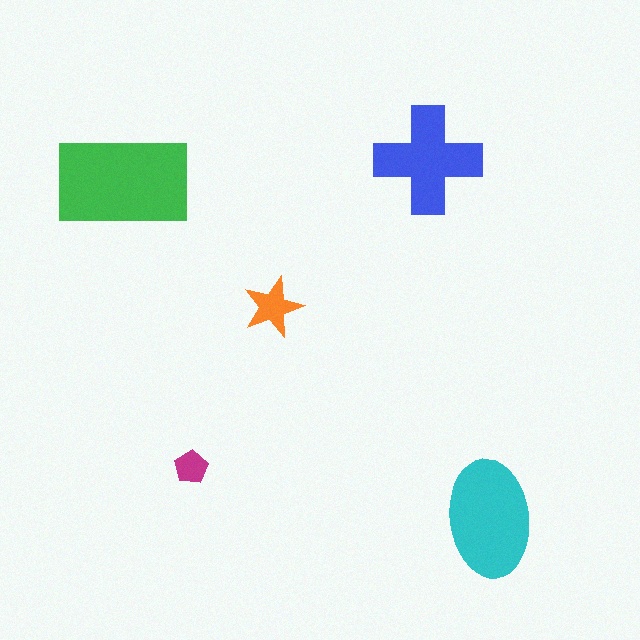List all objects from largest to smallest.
The green rectangle, the cyan ellipse, the blue cross, the orange star, the magenta pentagon.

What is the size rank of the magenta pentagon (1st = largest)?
5th.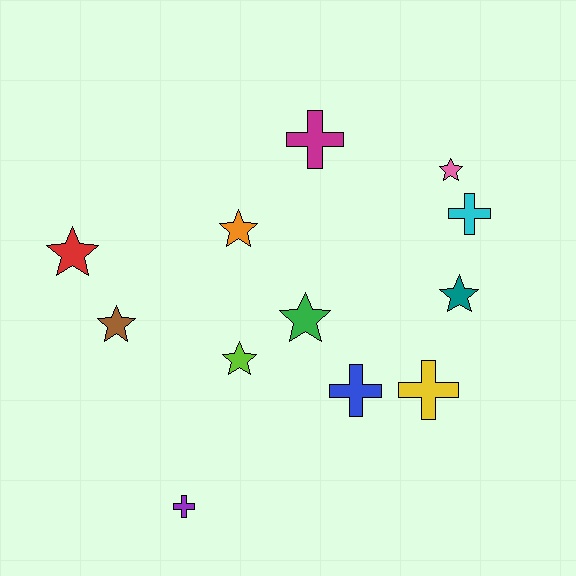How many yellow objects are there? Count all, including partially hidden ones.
There is 1 yellow object.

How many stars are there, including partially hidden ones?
There are 7 stars.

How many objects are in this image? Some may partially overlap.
There are 12 objects.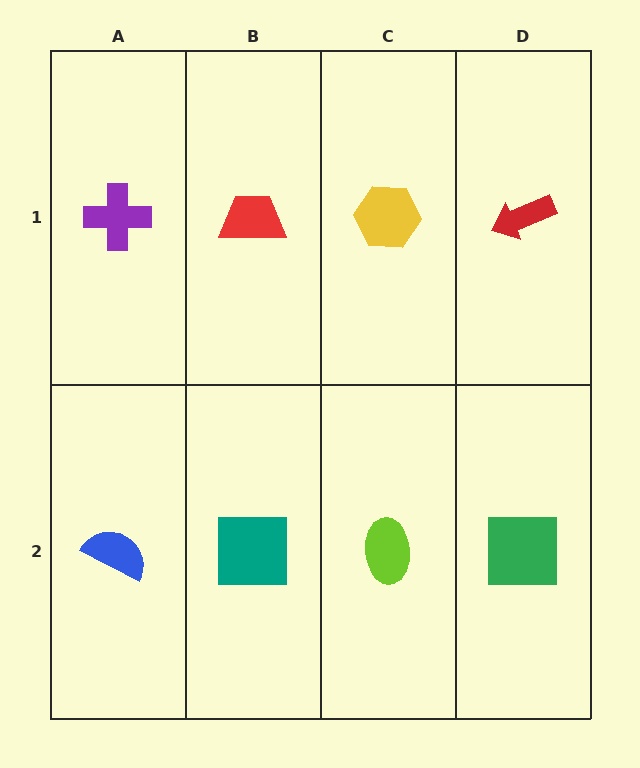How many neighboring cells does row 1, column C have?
3.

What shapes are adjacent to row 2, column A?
A purple cross (row 1, column A), a teal square (row 2, column B).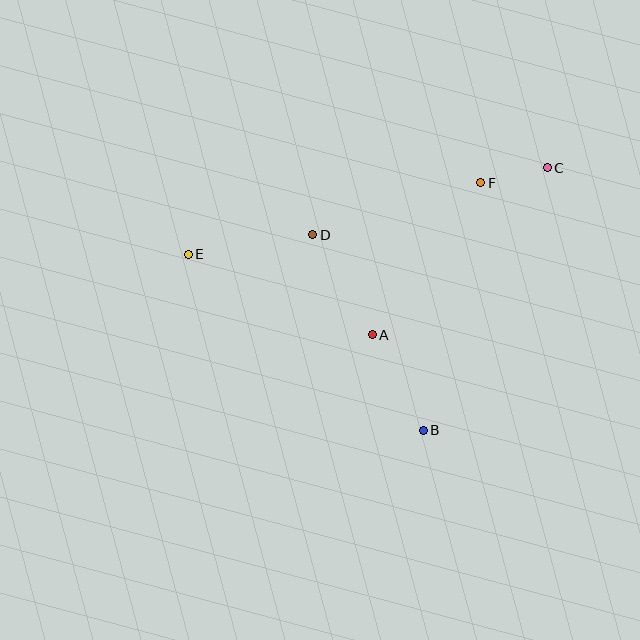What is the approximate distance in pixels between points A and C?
The distance between A and C is approximately 242 pixels.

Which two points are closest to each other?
Points C and F are closest to each other.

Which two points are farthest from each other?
Points C and E are farthest from each other.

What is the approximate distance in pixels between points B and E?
The distance between B and E is approximately 294 pixels.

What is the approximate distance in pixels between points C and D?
The distance between C and D is approximately 244 pixels.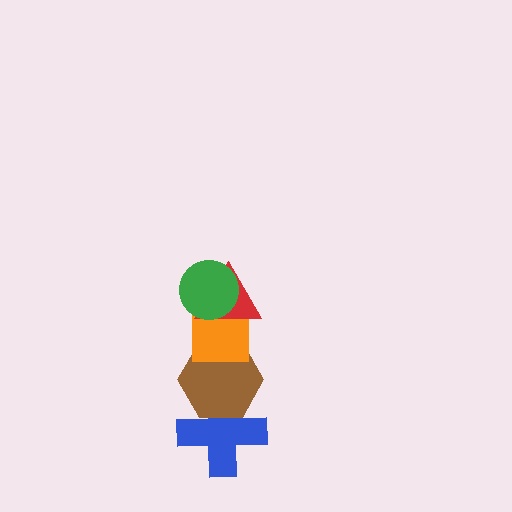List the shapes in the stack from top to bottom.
From top to bottom: the green circle, the red triangle, the orange square, the brown hexagon, the blue cross.